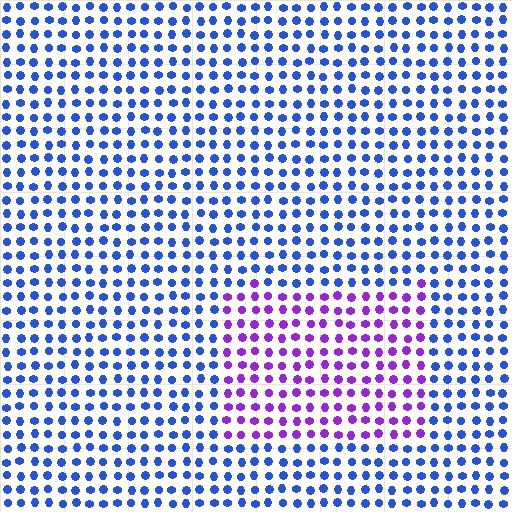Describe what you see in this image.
The image is filled with small blue elements in a uniform arrangement. A rectangle-shaped region is visible where the elements are tinted to a slightly different hue, forming a subtle color boundary.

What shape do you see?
I see a rectangle.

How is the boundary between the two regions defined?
The boundary is defined purely by a slight shift in hue (about 53 degrees). Spacing, size, and orientation are identical on both sides.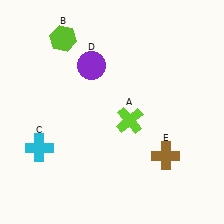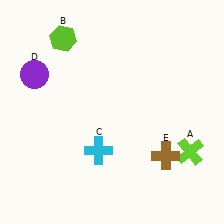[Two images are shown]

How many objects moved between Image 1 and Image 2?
3 objects moved between the two images.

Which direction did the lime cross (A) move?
The lime cross (A) moved right.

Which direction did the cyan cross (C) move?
The cyan cross (C) moved right.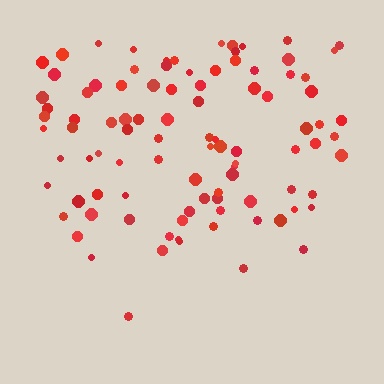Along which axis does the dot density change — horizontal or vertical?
Vertical.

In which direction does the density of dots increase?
From bottom to top, with the top side densest.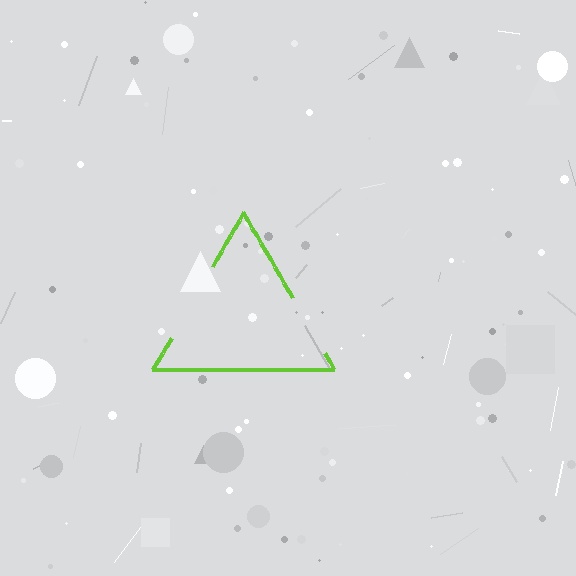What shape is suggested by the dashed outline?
The dashed outline suggests a triangle.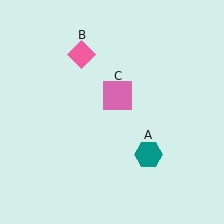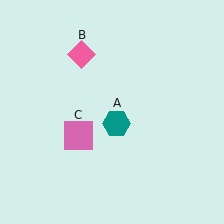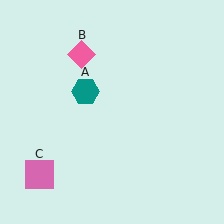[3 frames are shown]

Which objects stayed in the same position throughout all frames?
Pink diamond (object B) remained stationary.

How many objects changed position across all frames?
2 objects changed position: teal hexagon (object A), pink square (object C).